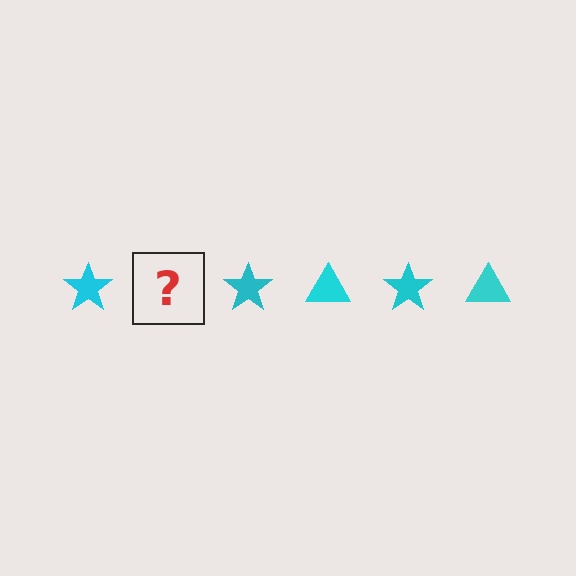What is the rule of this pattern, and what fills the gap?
The rule is that the pattern cycles through star, triangle shapes in cyan. The gap should be filled with a cyan triangle.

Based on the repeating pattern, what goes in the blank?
The blank should be a cyan triangle.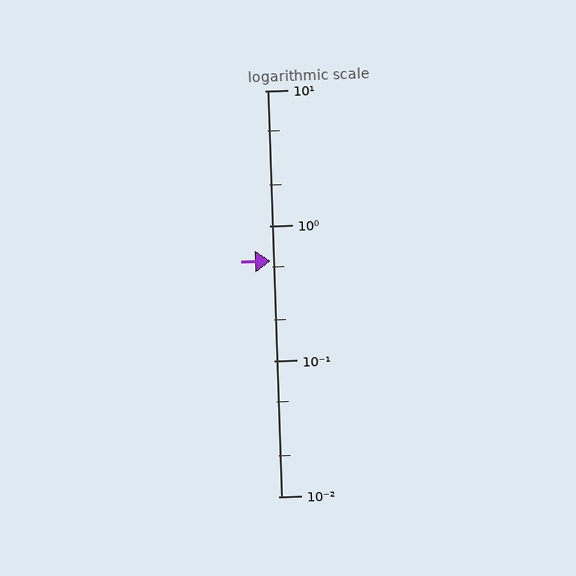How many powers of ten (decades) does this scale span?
The scale spans 3 decades, from 0.01 to 10.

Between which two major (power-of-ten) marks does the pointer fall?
The pointer is between 0.1 and 1.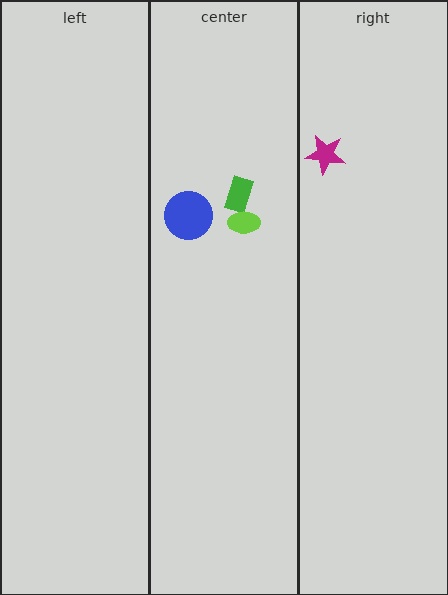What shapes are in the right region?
The magenta star.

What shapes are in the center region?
The blue circle, the green rectangle, the lime ellipse.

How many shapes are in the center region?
3.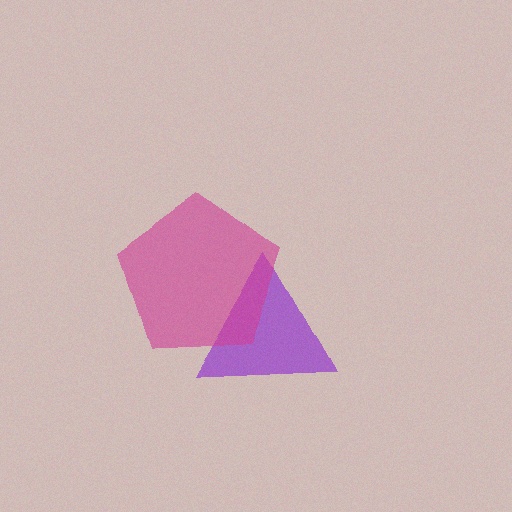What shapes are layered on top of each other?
The layered shapes are: a purple triangle, a magenta pentagon.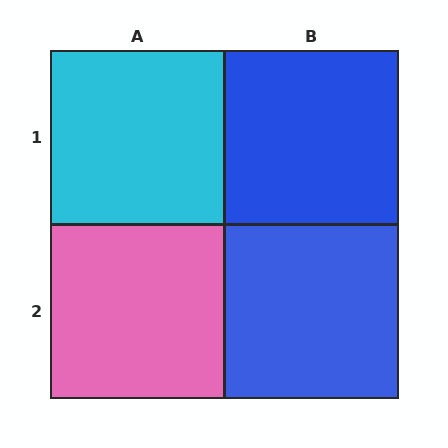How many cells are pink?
1 cell is pink.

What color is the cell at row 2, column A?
Pink.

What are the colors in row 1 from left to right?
Cyan, blue.